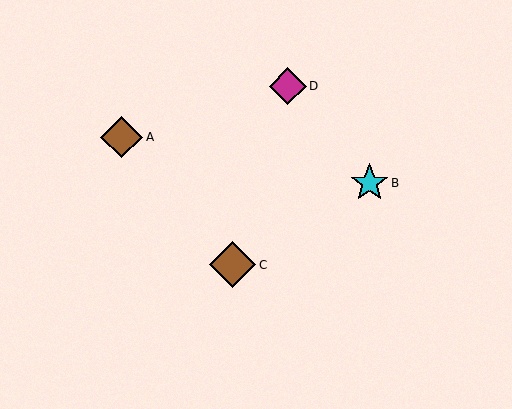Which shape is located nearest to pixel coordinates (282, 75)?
The magenta diamond (labeled D) at (288, 86) is nearest to that location.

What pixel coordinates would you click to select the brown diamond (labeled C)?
Click at (233, 265) to select the brown diamond C.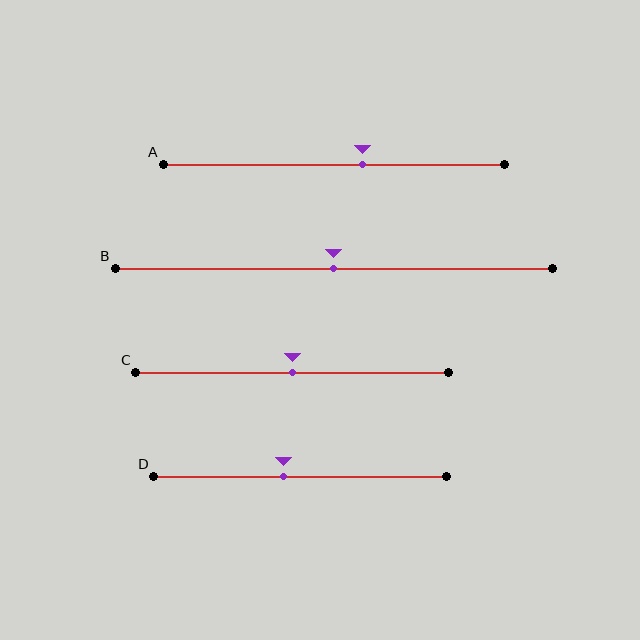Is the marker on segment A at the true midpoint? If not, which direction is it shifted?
No, the marker on segment A is shifted to the right by about 8% of the segment length.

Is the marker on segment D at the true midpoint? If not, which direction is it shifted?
No, the marker on segment D is shifted to the left by about 6% of the segment length.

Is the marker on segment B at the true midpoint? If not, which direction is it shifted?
Yes, the marker on segment B is at the true midpoint.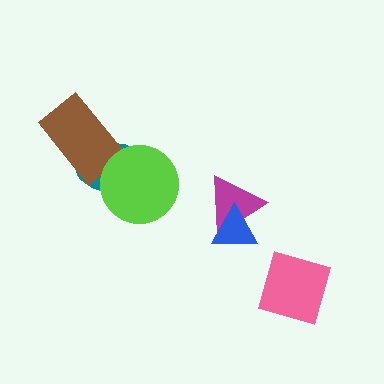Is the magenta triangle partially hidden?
Yes, it is partially covered by another shape.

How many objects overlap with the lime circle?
1 object overlaps with the lime circle.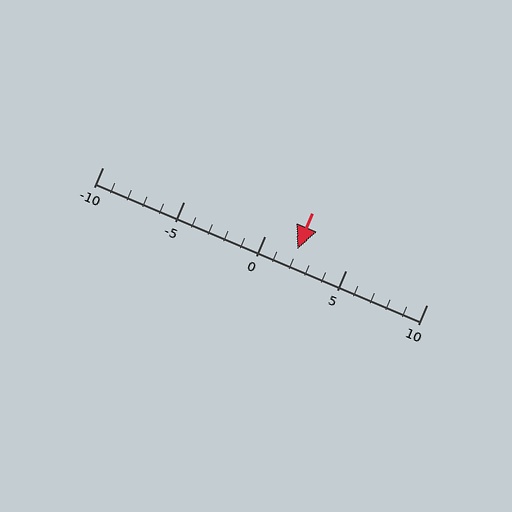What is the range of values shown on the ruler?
The ruler shows values from -10 to 10.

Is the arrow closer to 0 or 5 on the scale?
The arrow is closer to 0.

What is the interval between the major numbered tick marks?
The major tick marks are spaced 5 units apart.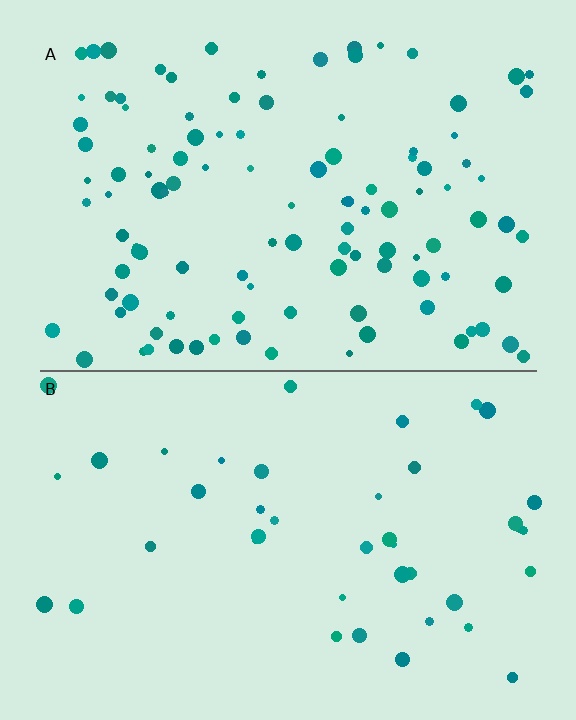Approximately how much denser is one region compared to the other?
Approximately 2.6× — region A over region B.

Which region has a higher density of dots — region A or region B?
A (the top).